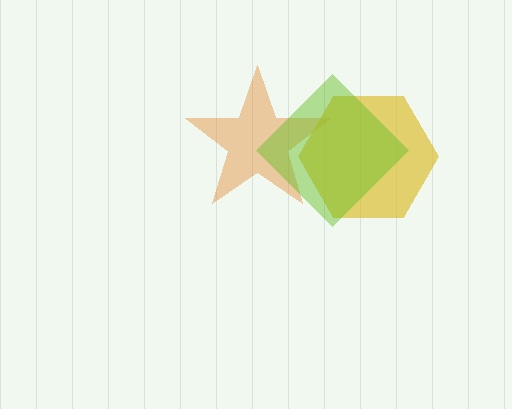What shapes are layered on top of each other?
The layered shapes are: an orange star, a yellow hexagon, a lime diamond.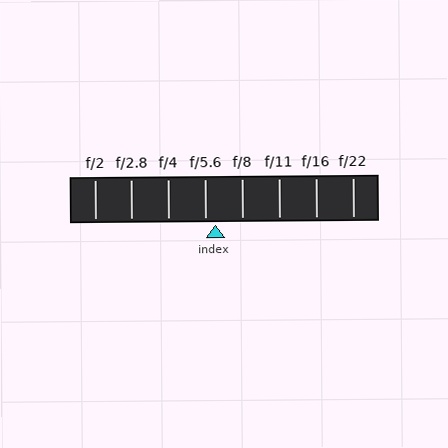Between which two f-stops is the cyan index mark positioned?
The index mark is between f/5.6 and f/8.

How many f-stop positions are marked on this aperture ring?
There are 8 f-stop positions marked.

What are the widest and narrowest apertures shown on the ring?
The widest aperture shown is f/2 and the narrowest is f/22.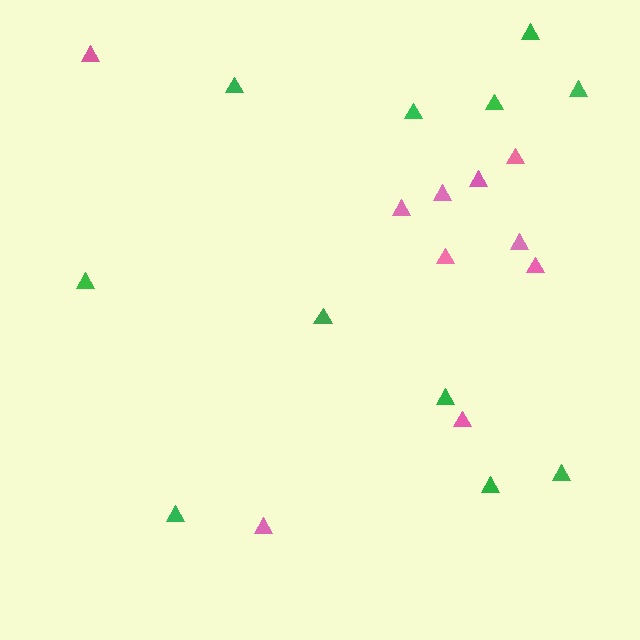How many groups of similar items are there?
There are 2 groups: one group of pink triangles (10) and one group of green triangles (11).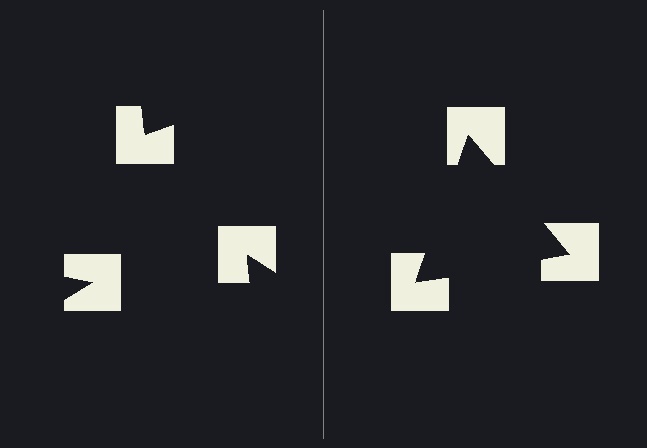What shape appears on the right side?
An illusory triangle.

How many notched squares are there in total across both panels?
6 — 3 on each side.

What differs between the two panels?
The notched squares are positioned identically on both sides; only the wedge orientations differ. On the right they align to a triangle; on the left they are misaligned.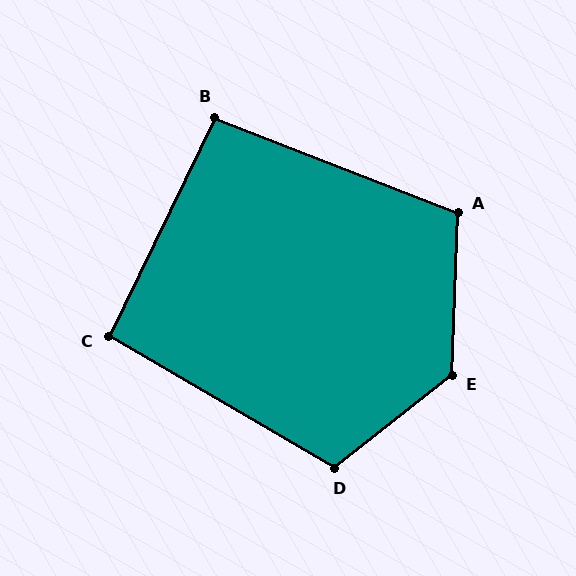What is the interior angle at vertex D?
Approximately 112 degrees (obtuse).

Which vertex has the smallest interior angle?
B, at approximately 94 degrees.